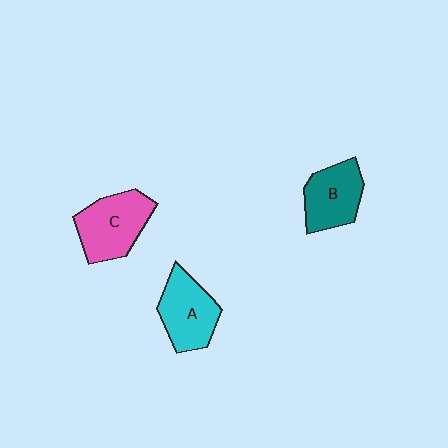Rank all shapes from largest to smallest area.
From largest to smallest: C (pink), A (cyan), B (teal).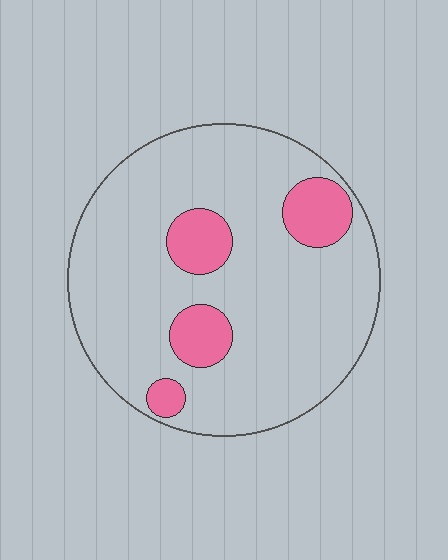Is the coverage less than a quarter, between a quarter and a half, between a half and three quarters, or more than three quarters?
Less than a quarter.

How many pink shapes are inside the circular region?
4.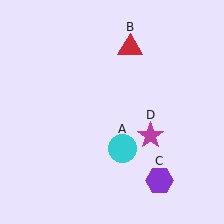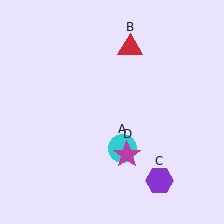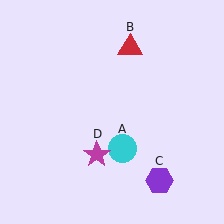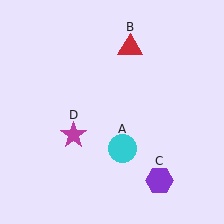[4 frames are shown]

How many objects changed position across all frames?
1 object changed position: magenta star (object D).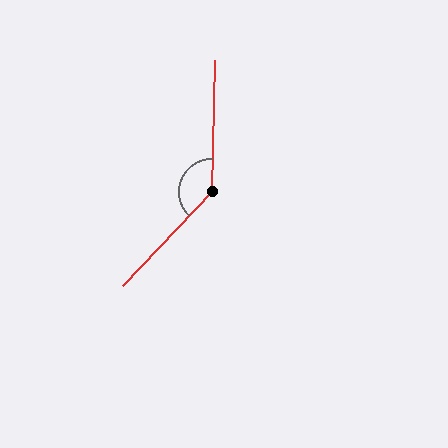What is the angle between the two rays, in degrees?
Approximately 138 degrees.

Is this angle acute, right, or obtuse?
It is obtuse.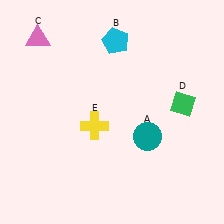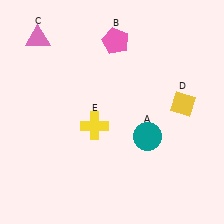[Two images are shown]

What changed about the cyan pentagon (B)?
In Image 1, B is cyan. In Image 2, it changed to pink.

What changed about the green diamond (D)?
In Image 1, D is green. In Image 2, it changed to yellow.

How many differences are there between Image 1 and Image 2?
There are 2 differences between the two images.